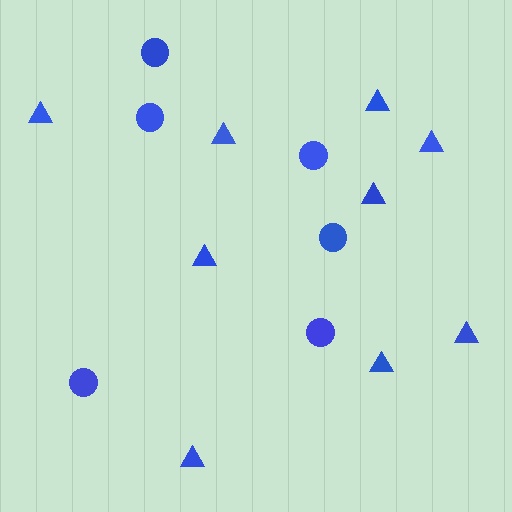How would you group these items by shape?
There are 2 groups: one group of triangles (9) and one group of circles (6).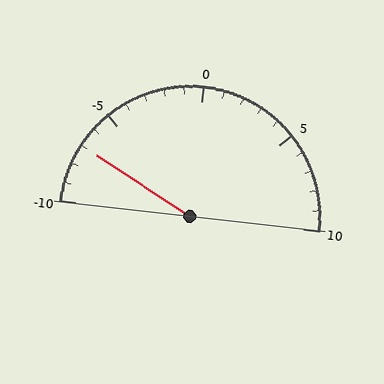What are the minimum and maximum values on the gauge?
The gauge ranges from -10 to 10.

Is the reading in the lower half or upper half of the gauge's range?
The reading is in the lower half of the range (-10 to 10).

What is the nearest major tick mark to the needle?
The nearest major tick mark is -5.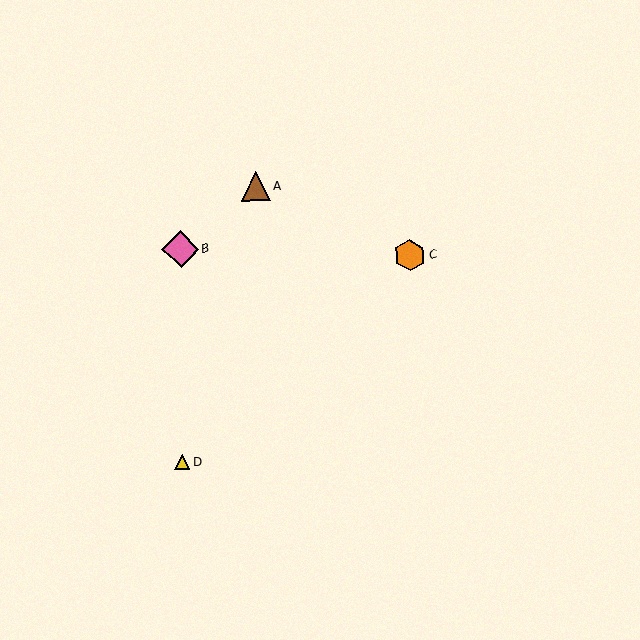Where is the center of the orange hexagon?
The center of the orange hexagon is at (410, 255).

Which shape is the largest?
The pink diamond (labeled B) is the largest.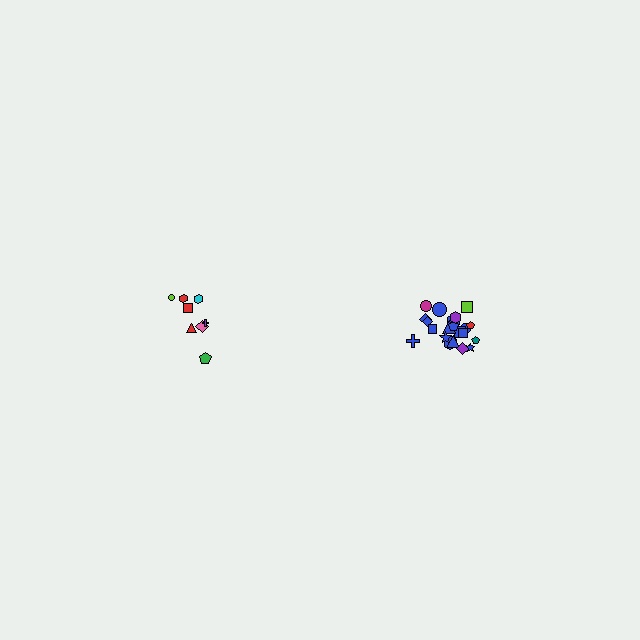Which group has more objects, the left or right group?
The right group.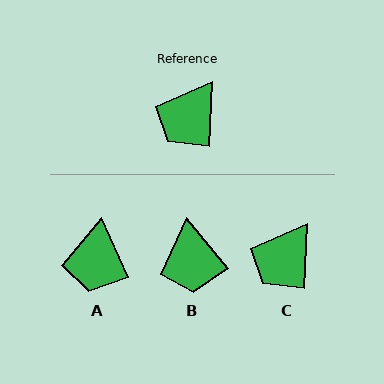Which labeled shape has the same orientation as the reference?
C.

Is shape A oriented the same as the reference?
No, it is off by about 27 degrees.